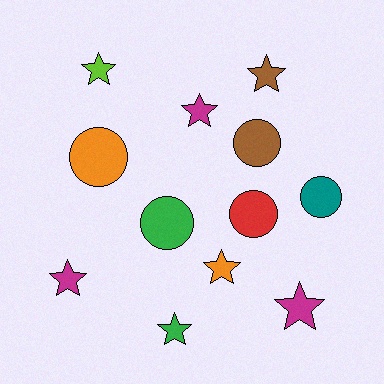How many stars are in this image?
There are 7 stars.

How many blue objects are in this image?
There are no blue objects.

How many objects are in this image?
There are 12 objects.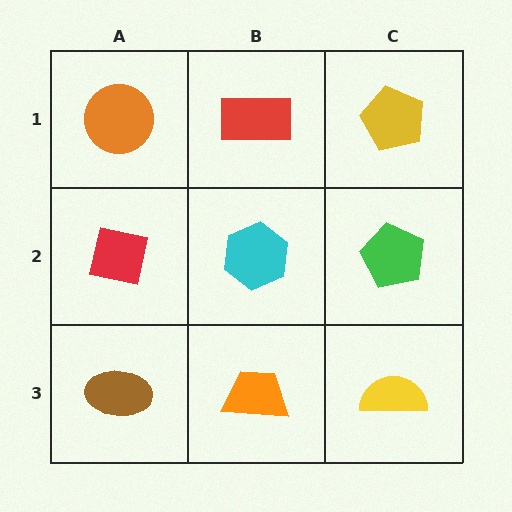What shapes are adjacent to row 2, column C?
A yellow pentagon (row 1, column C), a yellow semicircle (row 3, column C), a cyan hexagon (row 2, column B).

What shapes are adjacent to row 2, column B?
A red rectangle (row 1, column B), an orange trapezoid (row 3, column B), a red square (row 2, column A), a green pentagon (row 2, column C).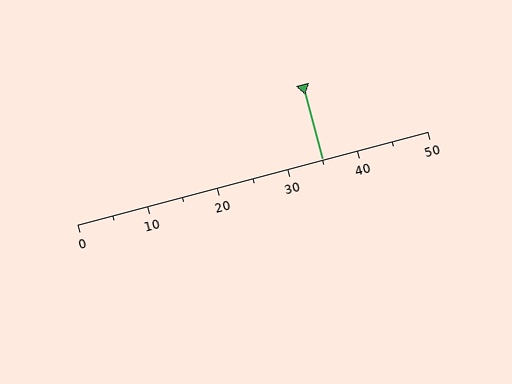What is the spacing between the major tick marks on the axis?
The major ticks are spaced 10 apart.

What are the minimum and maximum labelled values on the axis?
The axis runs from 0 to 50.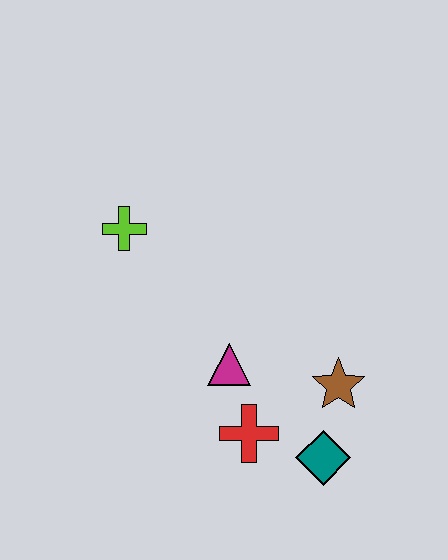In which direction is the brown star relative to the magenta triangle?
The brown star is to the right of the magenta triangle.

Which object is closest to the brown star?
The teal diamond is closest to the brown star.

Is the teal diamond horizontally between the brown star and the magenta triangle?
Yes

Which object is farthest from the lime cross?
The teal diamond is farthest from the lime cross.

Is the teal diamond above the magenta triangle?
No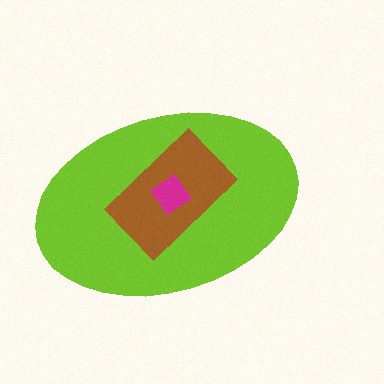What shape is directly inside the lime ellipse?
The brown rectangle.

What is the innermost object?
The magenta diamond.